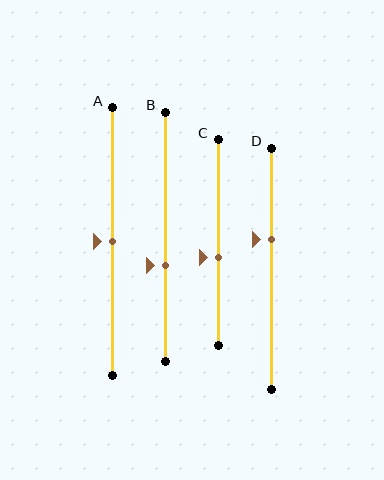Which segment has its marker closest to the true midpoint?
Segment A has its marker closest to the true midpoint.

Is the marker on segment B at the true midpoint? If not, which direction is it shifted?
No, the marker on segment B is shifted downward by about 11% of the segment length.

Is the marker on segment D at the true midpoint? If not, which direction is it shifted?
No, the marker on segment D is shifted upward by about 12% of the segment length.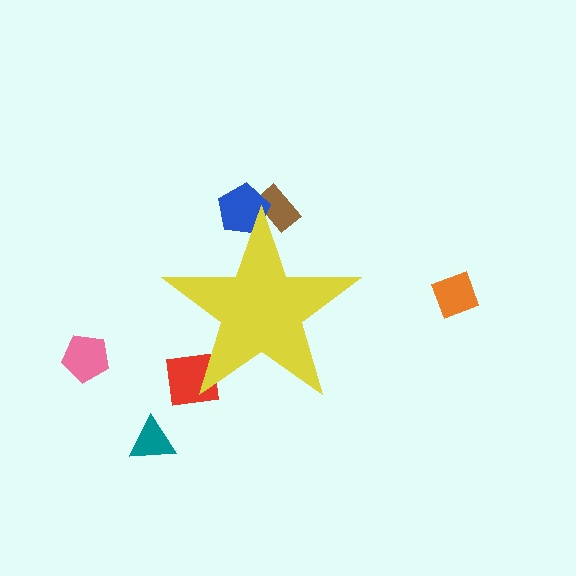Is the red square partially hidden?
Yes, the red square is partially hidden behind the yellow star.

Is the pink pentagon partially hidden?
No, the pink pentagon is fully visible.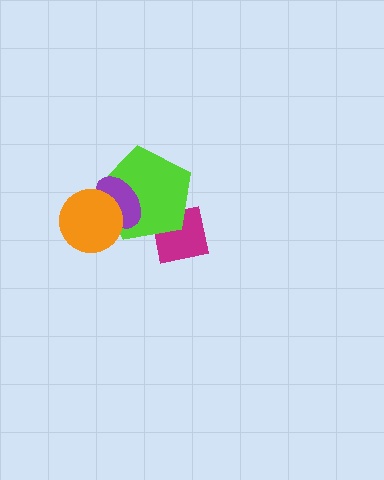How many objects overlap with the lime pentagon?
3 objects overlap with the lime pentagon.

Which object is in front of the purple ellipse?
The orange circle is in front of the purple ellipse.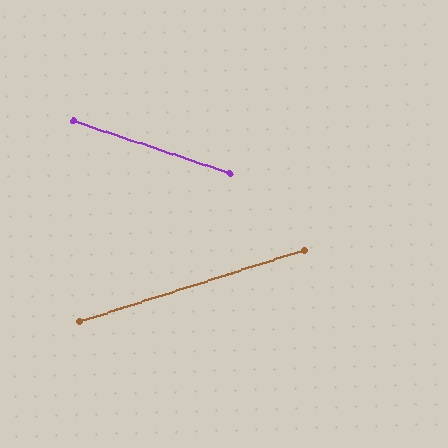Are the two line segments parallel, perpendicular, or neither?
Neither parallel nor perpendicular — they differ by about 36°.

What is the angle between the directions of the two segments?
Approximately 36 degrees.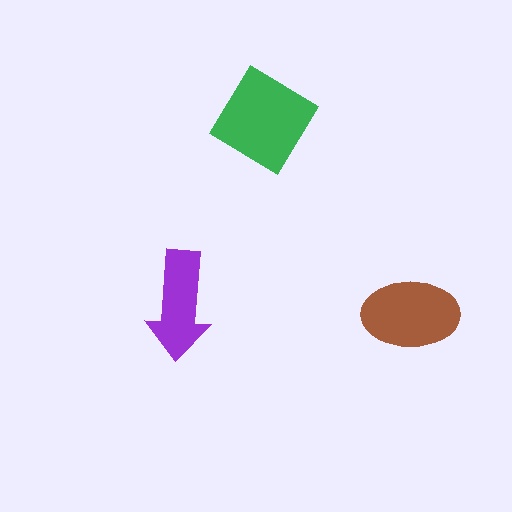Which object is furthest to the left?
The purple arrow is leftmost.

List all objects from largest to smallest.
The green diamond, the brown ellipse, the purple arrow.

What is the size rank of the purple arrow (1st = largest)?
3rd.